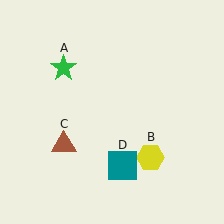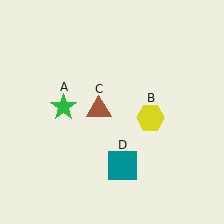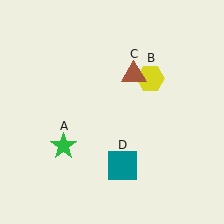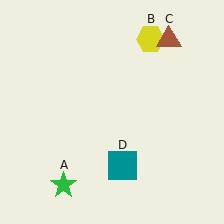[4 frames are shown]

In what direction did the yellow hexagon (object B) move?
The yellow hexagon (object B) moved up.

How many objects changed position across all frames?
3 objects changed position: green star (object A), yellow hexagon (object B), brown triangle (object C).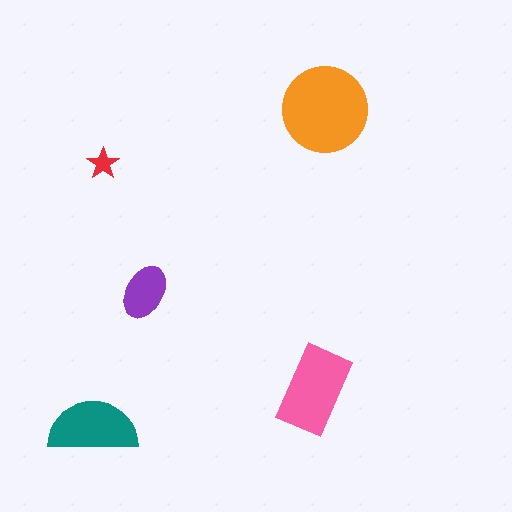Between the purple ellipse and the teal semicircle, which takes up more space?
The teal semicircle.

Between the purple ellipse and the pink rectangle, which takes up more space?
The pink rectangle.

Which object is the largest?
The orange circle.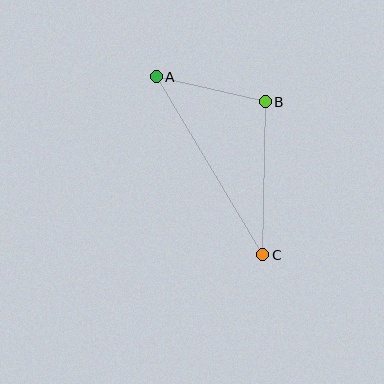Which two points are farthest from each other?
Points A and C are farthest from each other.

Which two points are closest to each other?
Points A and B are closest to each other.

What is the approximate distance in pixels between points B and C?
The distance between B and C is approximately 153 pixels.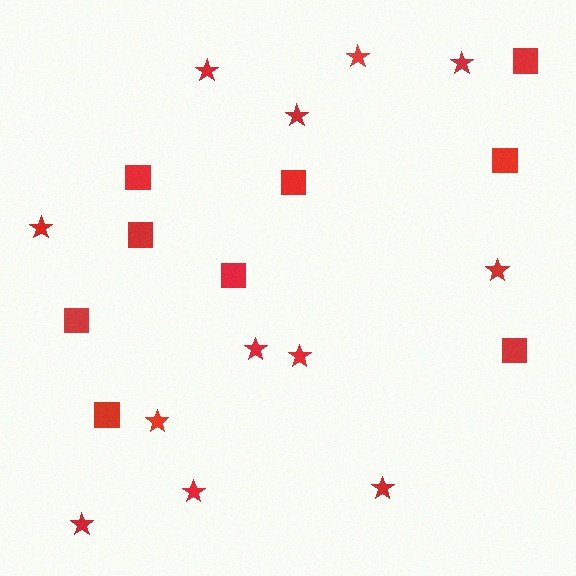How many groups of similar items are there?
There are 2 groups: one group of stars (12) and one group of squares (9).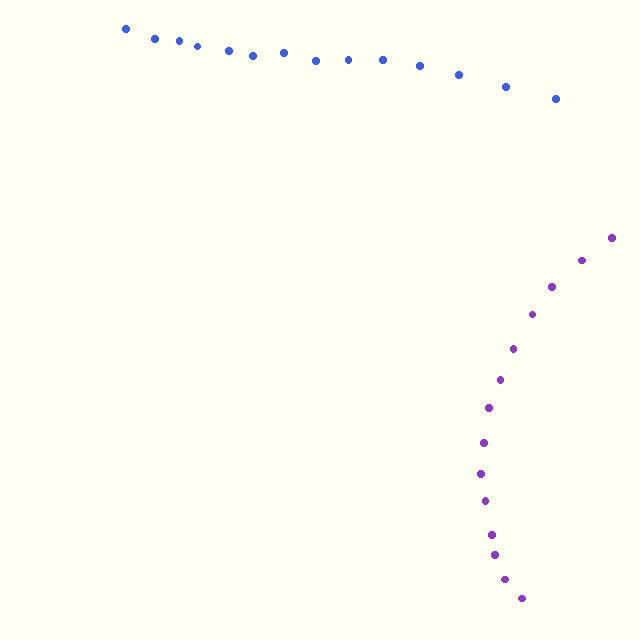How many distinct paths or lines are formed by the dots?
There are 2 distinct paths.